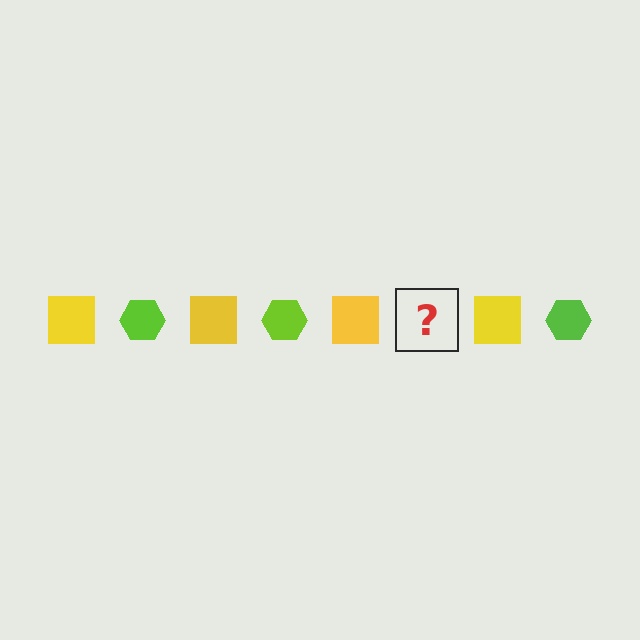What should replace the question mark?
The question mark should be replaced with a lime hexagon.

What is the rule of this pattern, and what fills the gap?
The rule is that the pattern alternates between yellow square and lime hexagon. The gap should be filled with a lime hexagon.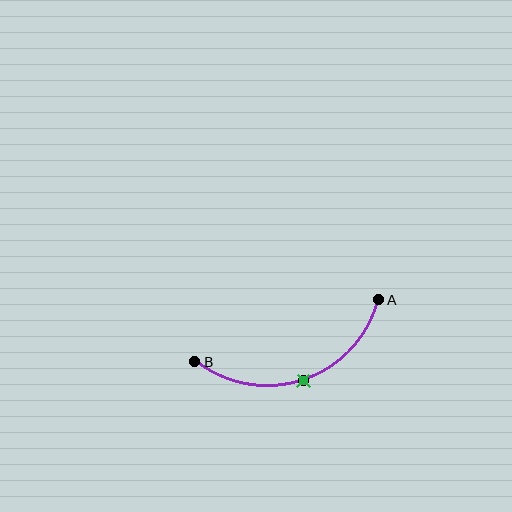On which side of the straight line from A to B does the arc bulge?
The arc bulges below the straight line connecting A and B.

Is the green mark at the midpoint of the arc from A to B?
Yes. The green mark lies on the arc at equal arc-length from both A and B — it is the arc midpoint.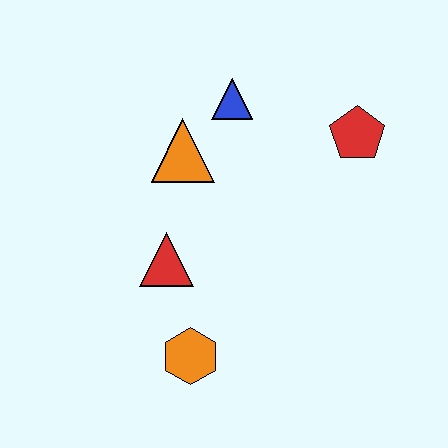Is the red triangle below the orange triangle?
Yes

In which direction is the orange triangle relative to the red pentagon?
The orange triangle is to the left of the red pentagon.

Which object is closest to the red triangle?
The orange hexagon is closest to the red triangle.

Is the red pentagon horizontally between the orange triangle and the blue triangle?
No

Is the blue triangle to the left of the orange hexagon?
No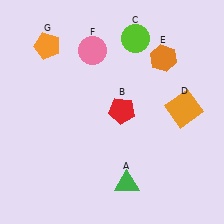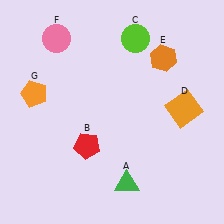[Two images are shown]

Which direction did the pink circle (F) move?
The pink circle (F) moved left.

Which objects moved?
The objects that moved are: the red pentagon (B), the pink circle (F), the orange pentagon (G).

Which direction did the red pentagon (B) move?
The red pentagon (B) moved down.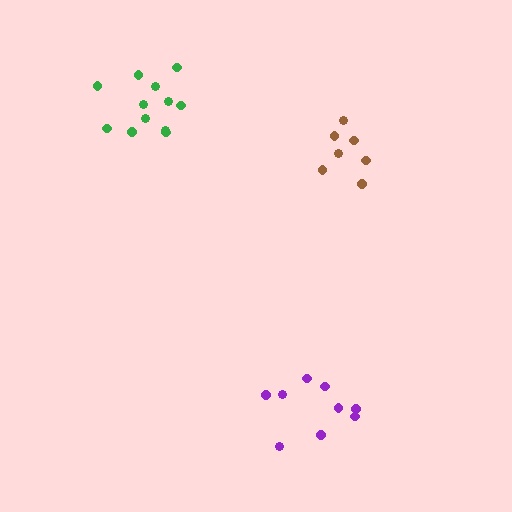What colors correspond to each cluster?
The clusters are colored: green, brown, purple.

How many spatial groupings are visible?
There are 3 spatial groupings.